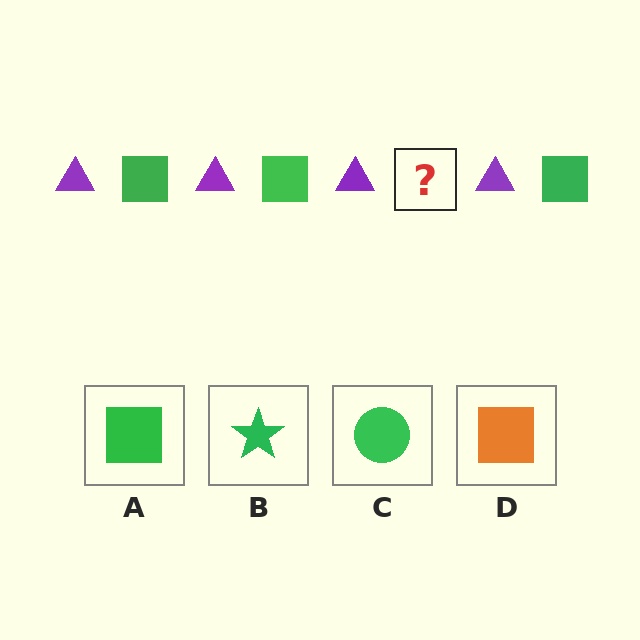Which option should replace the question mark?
Option A.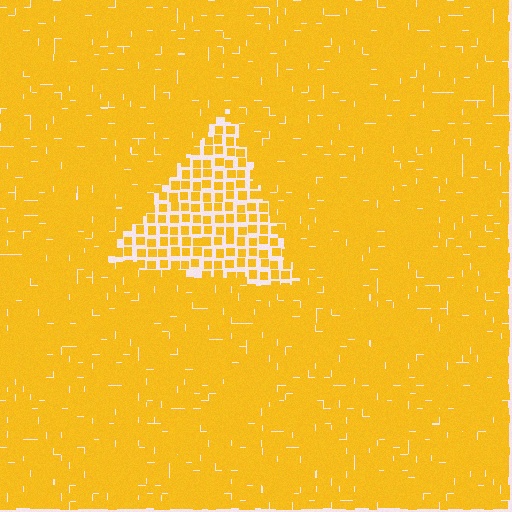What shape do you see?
I see a triangle.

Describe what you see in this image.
The image contains small yellow elements arranged at two different densities. A triangle-shaped region is visible where the elements are less densely packed than the surrounding area.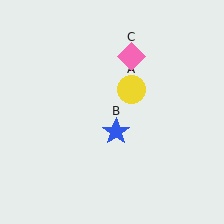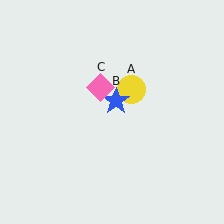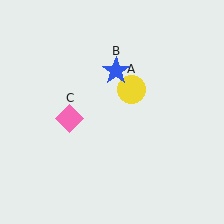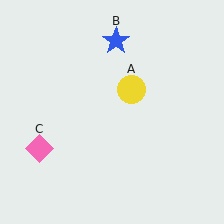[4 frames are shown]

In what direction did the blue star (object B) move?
The blue star (object B) moved up.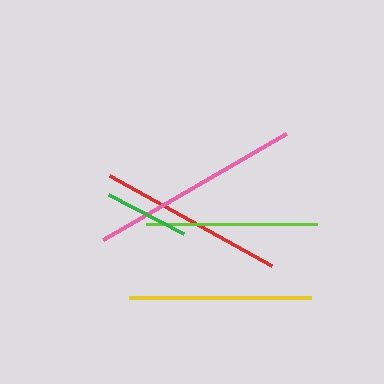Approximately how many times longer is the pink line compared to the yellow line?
The pink line is approximately 1.2 times the length of the yellow line.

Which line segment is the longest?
The pink line is the longest at approximately 211 pixels.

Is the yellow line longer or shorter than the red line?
The red line is longer than the yellow line.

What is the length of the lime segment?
The lime segment is approximately 171 pixels long.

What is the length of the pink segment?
The pink segment is approximately 211 pixels long.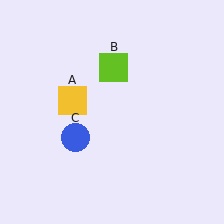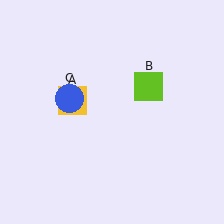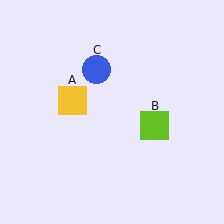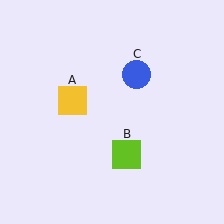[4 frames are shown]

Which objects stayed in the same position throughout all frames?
Yellow square (object A) remained stationary.